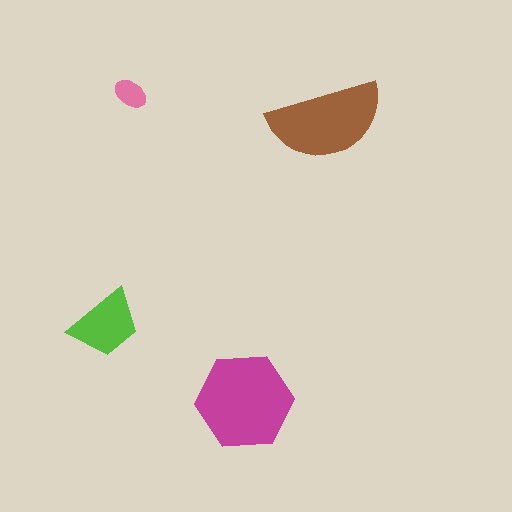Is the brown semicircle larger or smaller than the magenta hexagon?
Smaller.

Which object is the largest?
The magenta hexagon.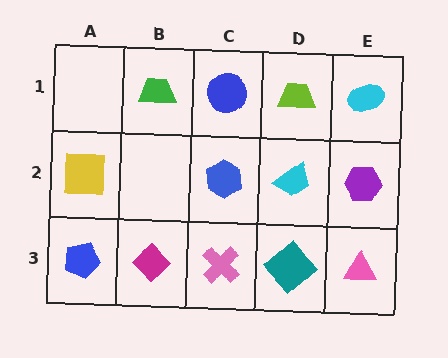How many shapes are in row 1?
4 shapes.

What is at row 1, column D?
A lime trapezoid.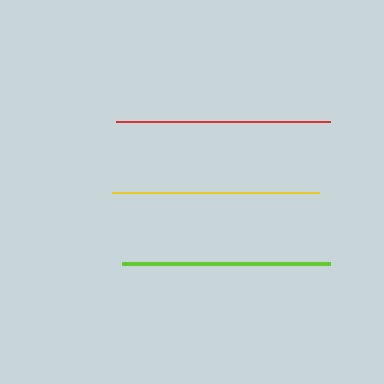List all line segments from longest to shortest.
From longest to shortest: red, lime, yellow.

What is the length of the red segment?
The red segment is approximately 214 pixels long.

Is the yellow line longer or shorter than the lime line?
The lime line is longer than the yellow line.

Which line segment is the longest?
The red line is the longest at approximately 214 pixels.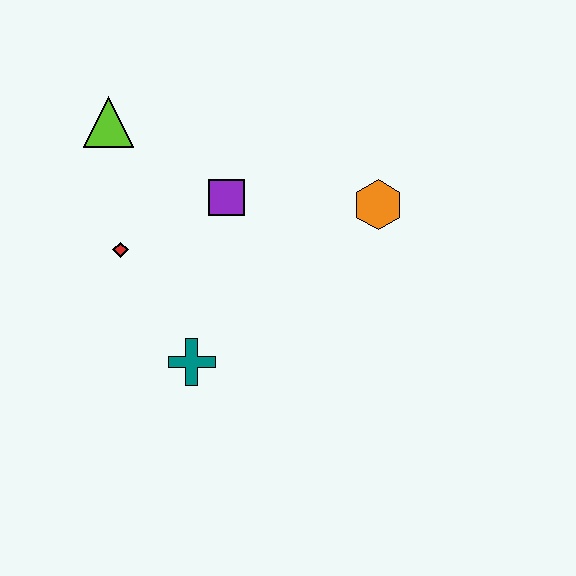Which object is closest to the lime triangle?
The red diamond is closest to the lime triangle.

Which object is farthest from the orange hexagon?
The lime triangle is farthest from the orange hexagon.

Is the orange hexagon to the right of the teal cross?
Yes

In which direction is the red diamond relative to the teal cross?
The red diamond is above the teal cross.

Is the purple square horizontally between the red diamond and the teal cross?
No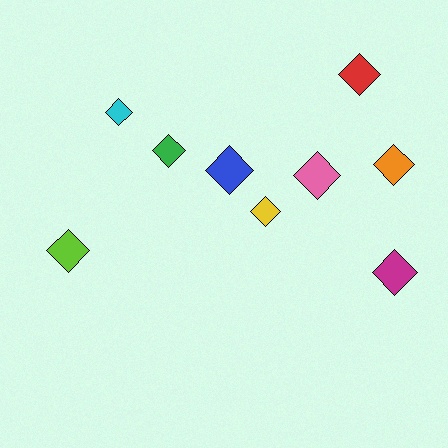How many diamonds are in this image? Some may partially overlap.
There are 9 diamonds.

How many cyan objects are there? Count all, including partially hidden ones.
There is 1 cyan object.